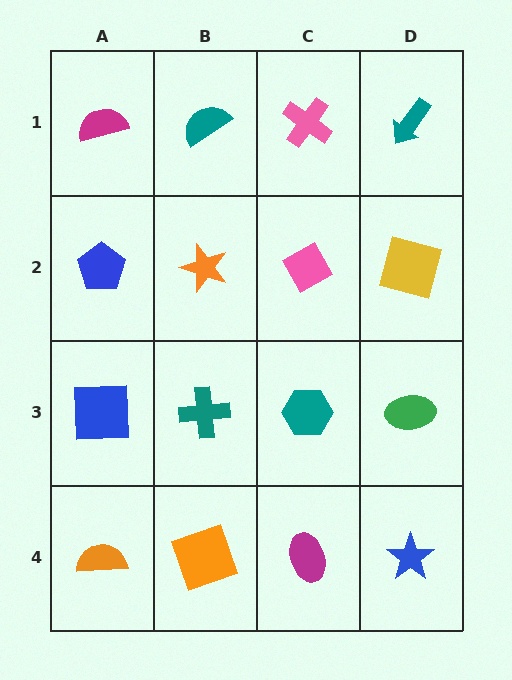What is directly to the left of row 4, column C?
An orange square.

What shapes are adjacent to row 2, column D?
A teal arrow (row 1, column D), a green ellipse (row 3, column D), a pink diamond (row 2, column C).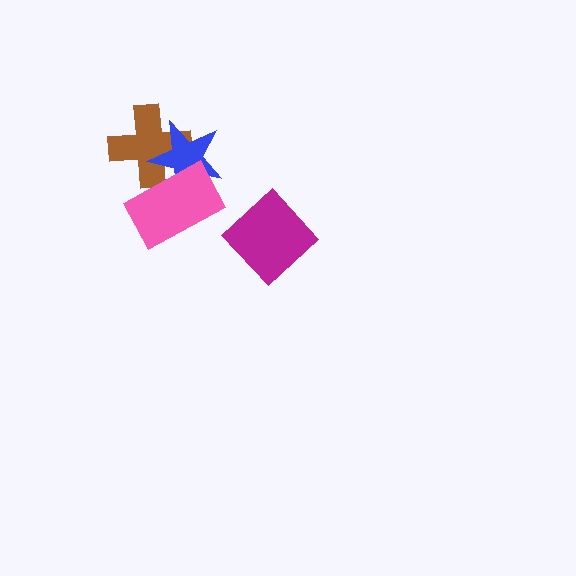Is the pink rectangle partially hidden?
No, no other shape covers it.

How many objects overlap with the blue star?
2 objects overlap with the blue star.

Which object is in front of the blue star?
The pink rectangle is in front of the blue star.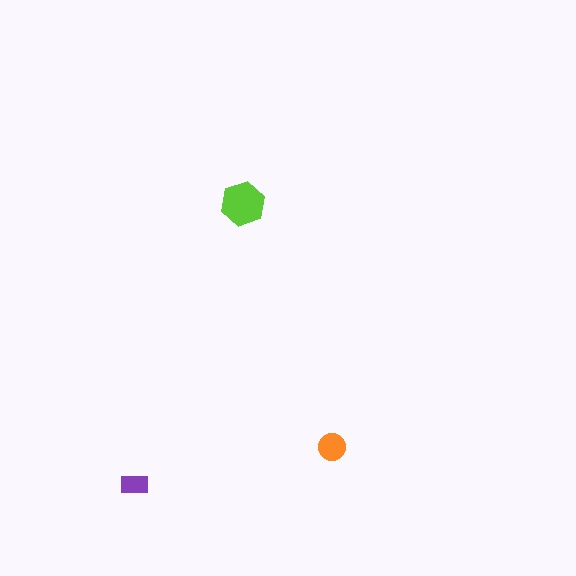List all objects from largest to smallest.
The lime hexagon, the orange circle, the purple rectangle.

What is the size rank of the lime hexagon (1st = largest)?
1st.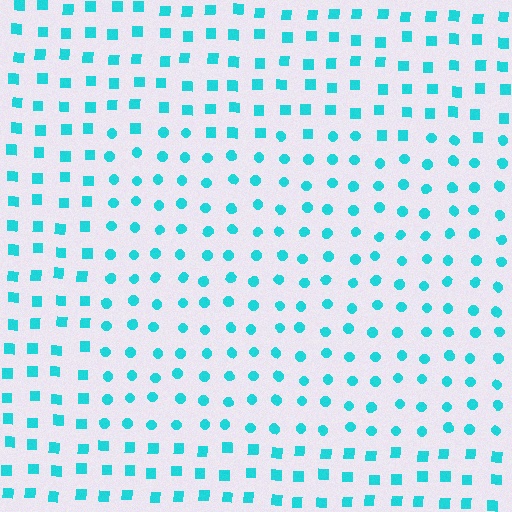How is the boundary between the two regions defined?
The boundary is defined by a change in element shape: circles inside vs. squares outside. All elements share the same color and spacing.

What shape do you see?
I see a rectangle.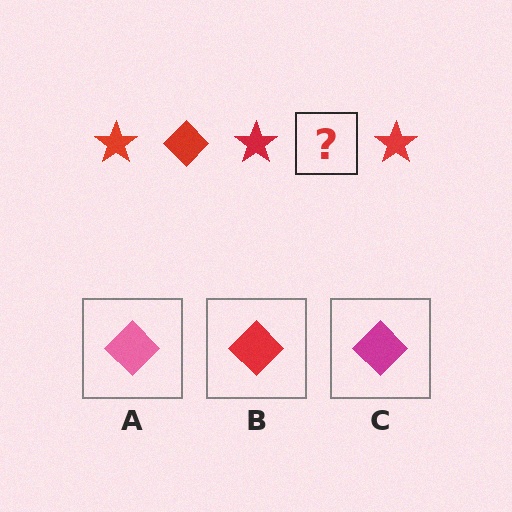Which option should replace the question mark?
Option B.